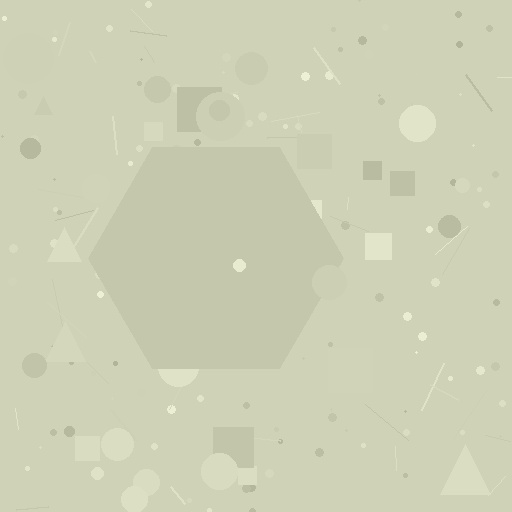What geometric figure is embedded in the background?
A hexagon is embedded in the background.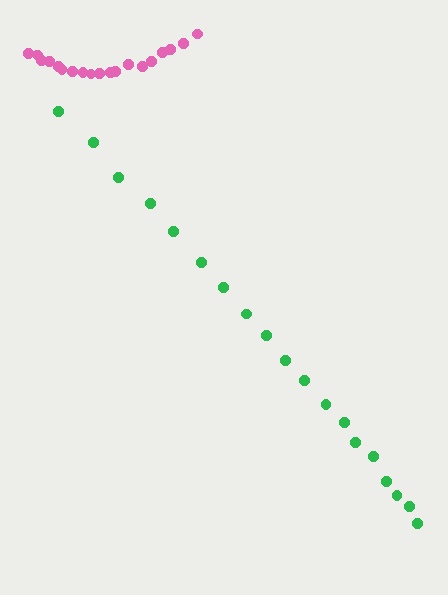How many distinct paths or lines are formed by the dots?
There are 2 distinct paths.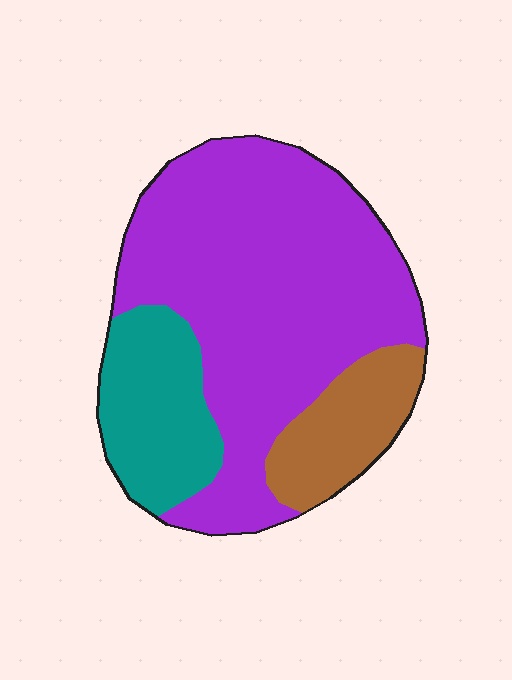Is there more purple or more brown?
Purple.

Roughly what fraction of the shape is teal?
Teal covers roughly 20% of the shape.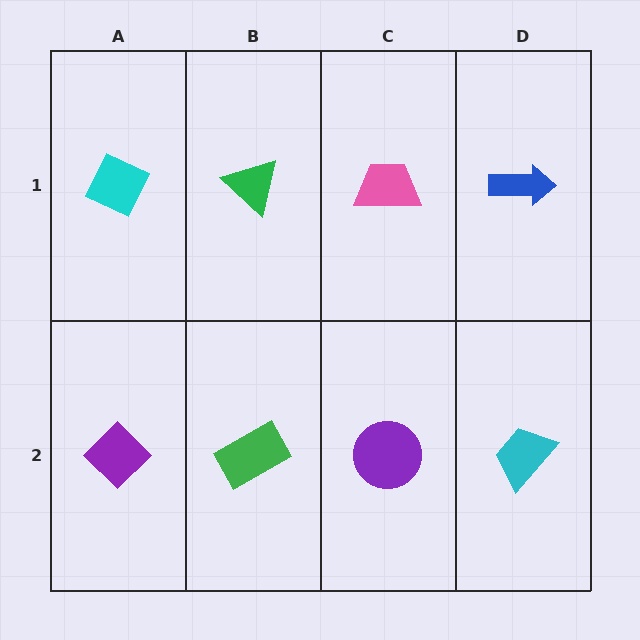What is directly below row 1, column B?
A green rectangle.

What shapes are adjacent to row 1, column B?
A green rectangle (row 2, column B), a cyan diamond (row 1, column A), a pink trapezoid (row 1, column C).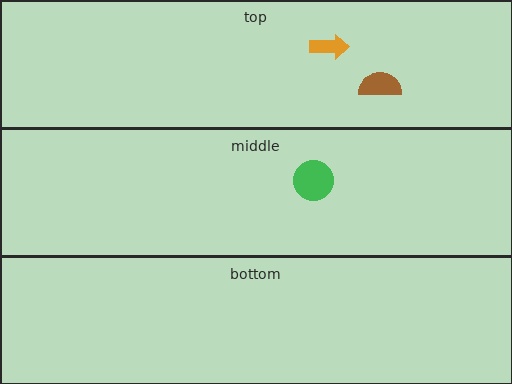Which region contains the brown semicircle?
The top region.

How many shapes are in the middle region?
1.